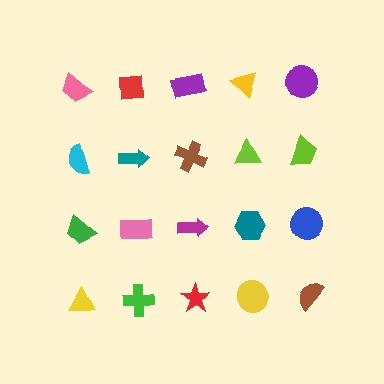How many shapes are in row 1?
5 shapes.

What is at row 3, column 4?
A teal hexagon.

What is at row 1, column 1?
A pink trapezoid.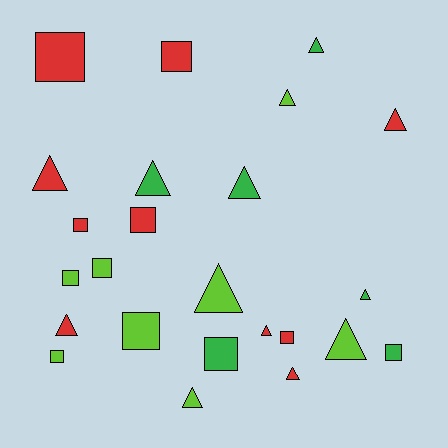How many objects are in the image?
There are 24 objects.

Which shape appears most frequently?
Triangle, with 13 objects.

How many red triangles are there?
There are 5 red triangles.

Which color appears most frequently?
Red, with 10 objects.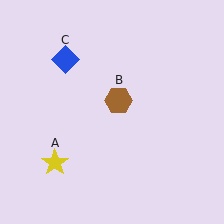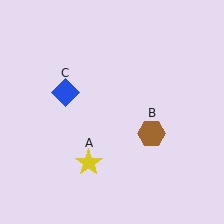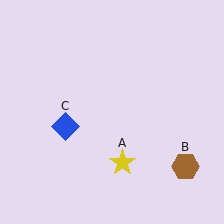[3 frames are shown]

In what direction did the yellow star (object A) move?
The yellow star (object A) moved right.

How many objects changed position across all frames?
3 objects changed position: yellow star (object A), brown hexagon (object B), blue diamond (object C).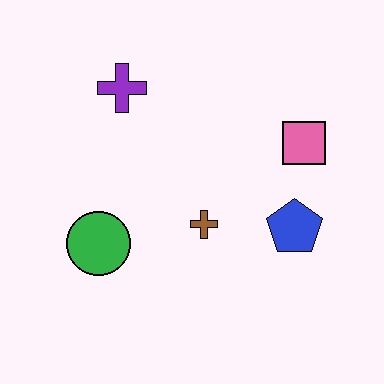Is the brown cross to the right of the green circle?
Yes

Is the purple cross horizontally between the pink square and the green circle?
Yes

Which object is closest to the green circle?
The brown cross is closest to the green circle.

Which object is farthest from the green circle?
The pink square is farthest from the green circle.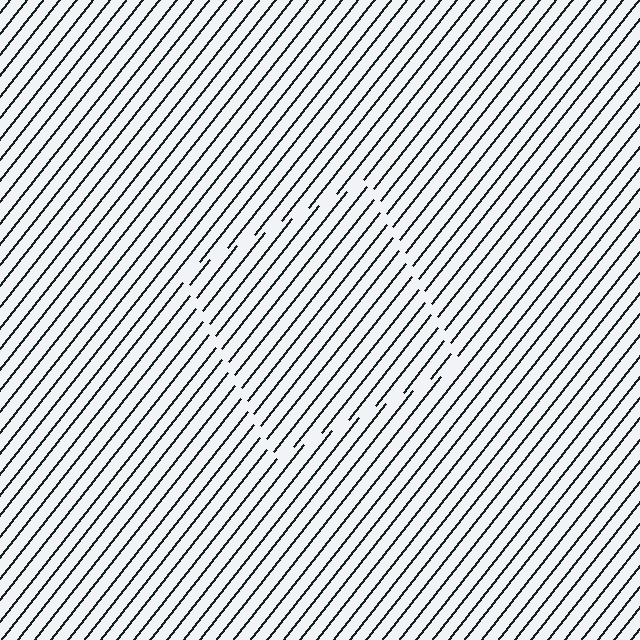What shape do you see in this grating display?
An illusory square. The interior of the shape contains the same grating, shifted by half a period — the contour is defined by the phase discontinuity where line-ends from the inner and outer gratings abut.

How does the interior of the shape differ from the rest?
The interior of the shape contains the same grating, shifted by half a period — the contour is defined by the phase discontinuity where line-ends from the inner and outer gratings abut.